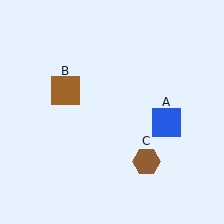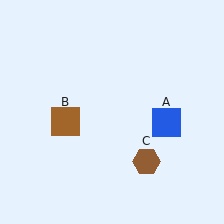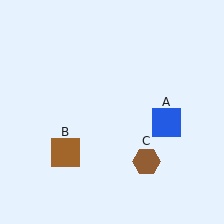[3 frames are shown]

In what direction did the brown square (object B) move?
The brown square (object B) moved down.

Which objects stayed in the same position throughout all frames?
Blue square (object A) and brown hexagon (object C) remained stationary.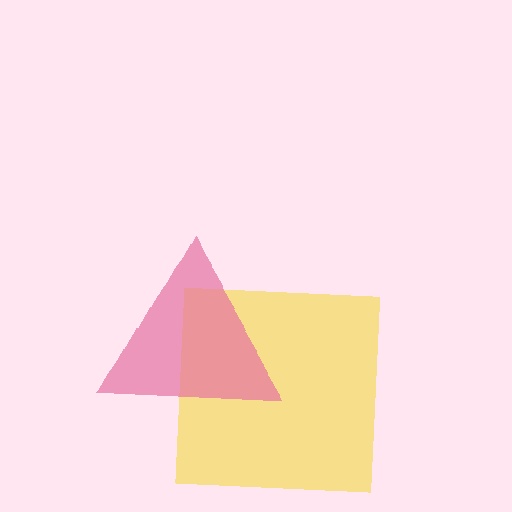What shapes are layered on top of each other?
The layered shapes are: a yellow square, a pink triangle.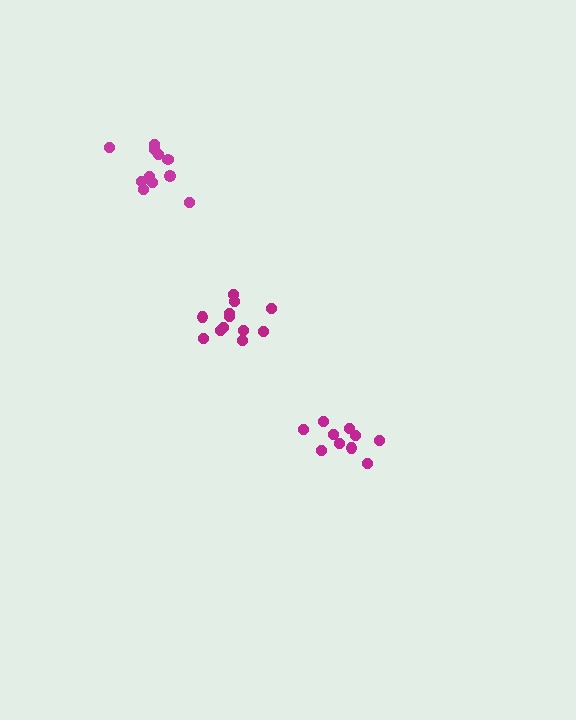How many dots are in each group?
Group 1: 12 dots, Group 2: 11 dots, Group 3: 10 dots (33 total).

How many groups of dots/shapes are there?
There are 3 groups.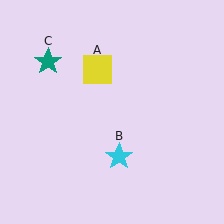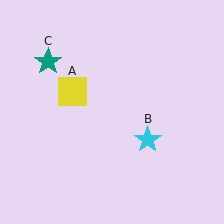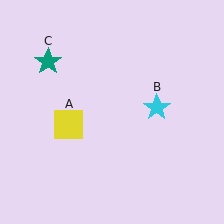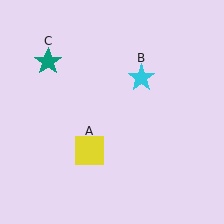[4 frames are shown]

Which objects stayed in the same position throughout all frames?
Teal star (object C) remained stationary.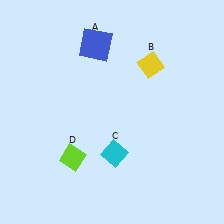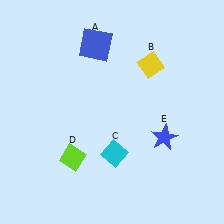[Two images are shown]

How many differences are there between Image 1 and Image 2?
There is 1 difference between the two images.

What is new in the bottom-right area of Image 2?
A blue star (E) was added in the bottom-right area of Image 2.